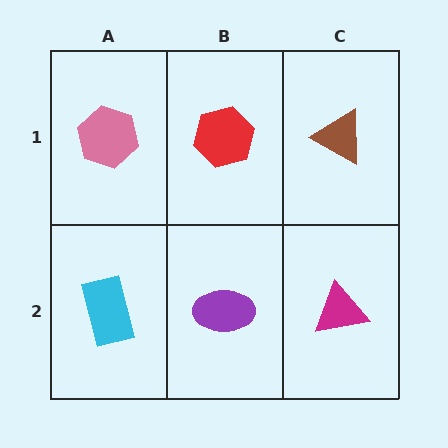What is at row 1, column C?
A brown triangle.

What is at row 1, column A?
A pink hexagon.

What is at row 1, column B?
A red hexagon.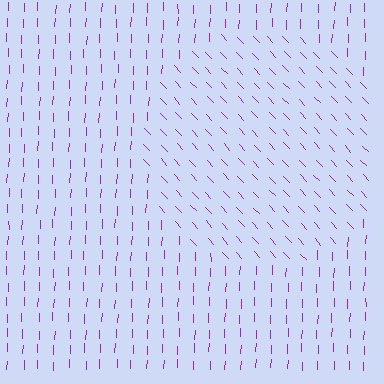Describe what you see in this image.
The image is filled with small purple line segments. A circle region in the image has lines oriented differently from the surrounding lines, creating a visible texture boundary.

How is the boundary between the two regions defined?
The boundary is defined purely by a change in line orientation (approximately 45 degrees difference). All lines are the same color and thickness.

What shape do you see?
I see a circle.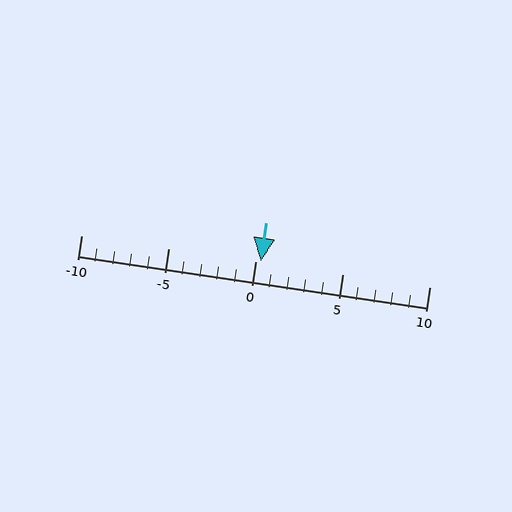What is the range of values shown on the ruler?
The ruler shows values from -10 to 10.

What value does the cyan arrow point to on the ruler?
The cyan arrow points to approximately 0.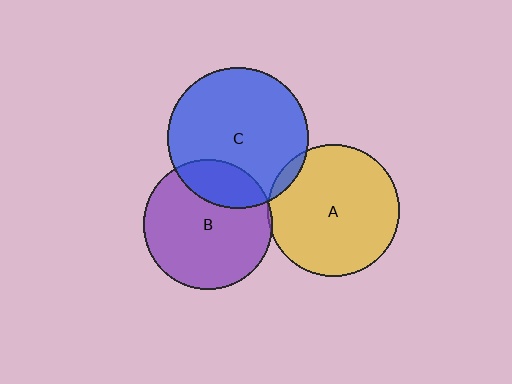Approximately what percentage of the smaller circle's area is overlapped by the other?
Approximately 25%.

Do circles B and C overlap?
Yes.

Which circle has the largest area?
Circle C (blue).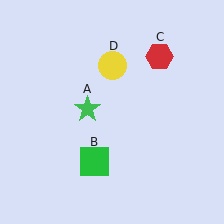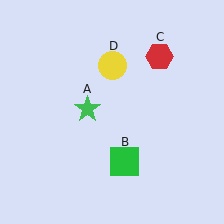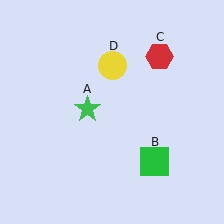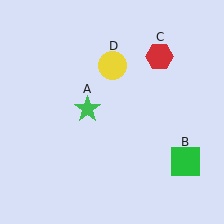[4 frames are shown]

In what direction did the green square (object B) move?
The green square (object B) moved right.